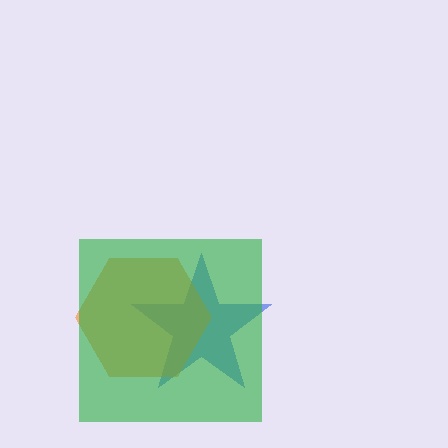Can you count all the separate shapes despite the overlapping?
Yes, there are 3 separate shapes.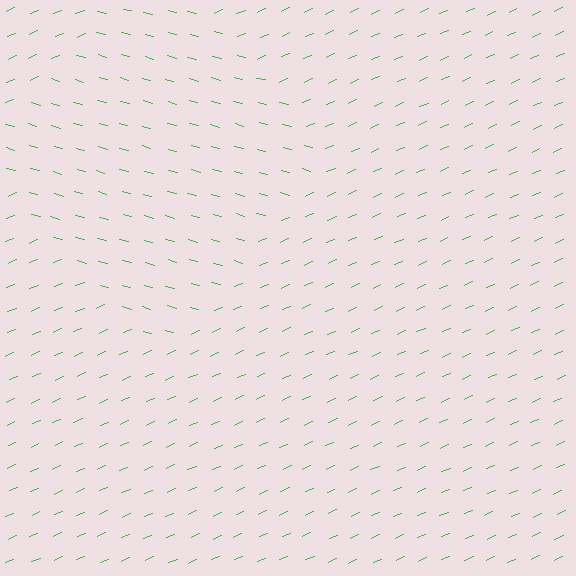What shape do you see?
I see a diamond.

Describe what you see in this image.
The image is filled with small green line segments. A diamond region in the image has lines oriented differently from the surrounding lines, creating a visible texture boundary.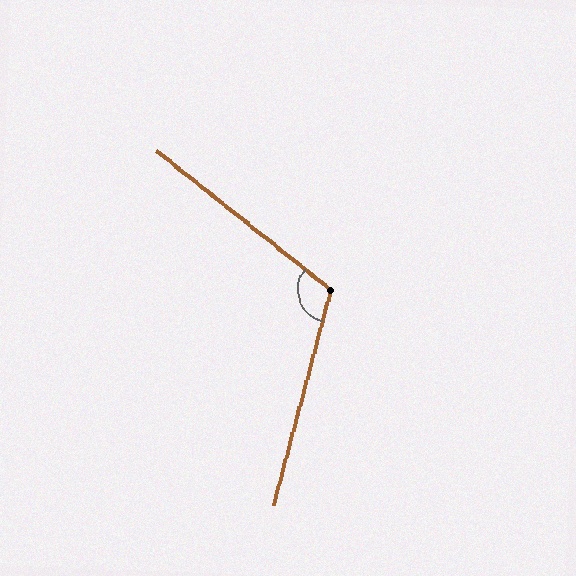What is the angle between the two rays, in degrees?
Approximately 113 degrees.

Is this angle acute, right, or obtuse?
It is obtuse.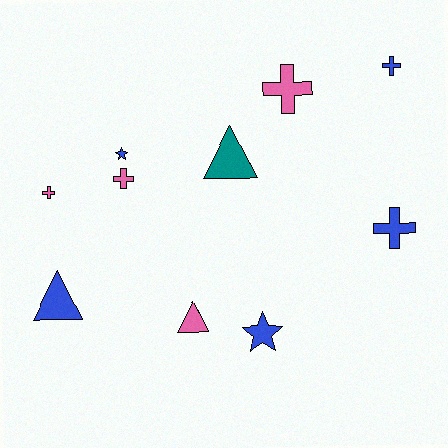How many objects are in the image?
There are 10 objects.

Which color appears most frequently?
Blue, with 5 objects.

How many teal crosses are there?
There are no teal crosses.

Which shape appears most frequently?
Cross, with 5 objects.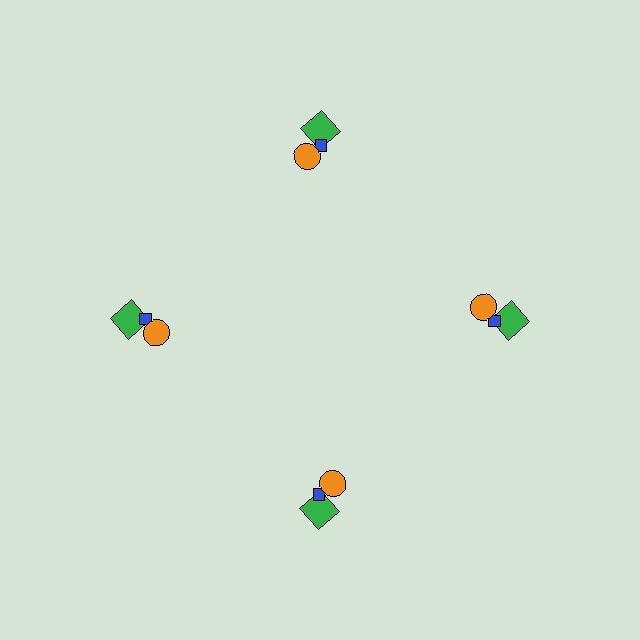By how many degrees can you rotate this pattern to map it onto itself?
The pattern maps onto itself every 90 degrees of rotation.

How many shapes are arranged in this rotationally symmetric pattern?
There are 12 shapes, arranged in 4 groups of 3.